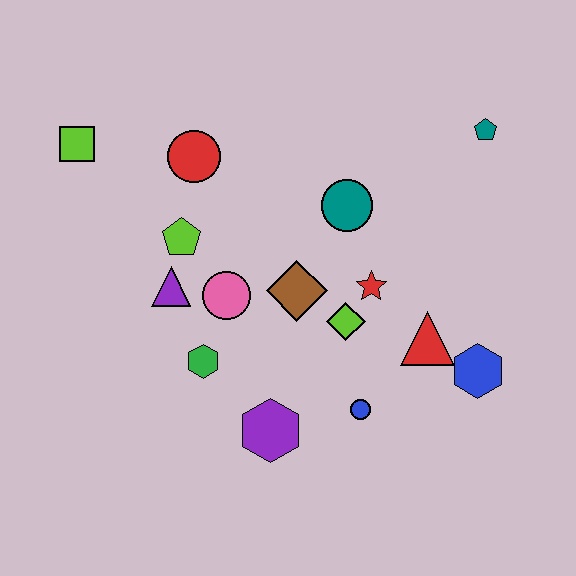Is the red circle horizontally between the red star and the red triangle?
No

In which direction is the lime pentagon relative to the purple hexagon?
The lime pentagon is above the purple hexagon.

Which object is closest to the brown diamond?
The lime diamond is closest to the brown diamond.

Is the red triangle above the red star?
No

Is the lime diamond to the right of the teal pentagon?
No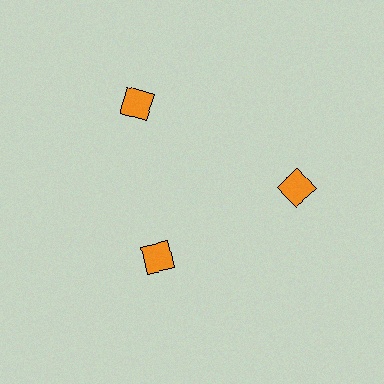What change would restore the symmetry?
The symmetry would be restored by moving it outward, back onto the ring so that all 3 squares sit at equal angles and equal distance from the center.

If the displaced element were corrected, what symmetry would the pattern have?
It would have 3-fold rotational symmetry — the pattern would map onto itself every 120 degrees.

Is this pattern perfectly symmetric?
No. The 3 orange squares are arranged in a ring, but one element near the 7 o'clock position is pulled inward toward the center, breaking the 3-fold rotational symmetry.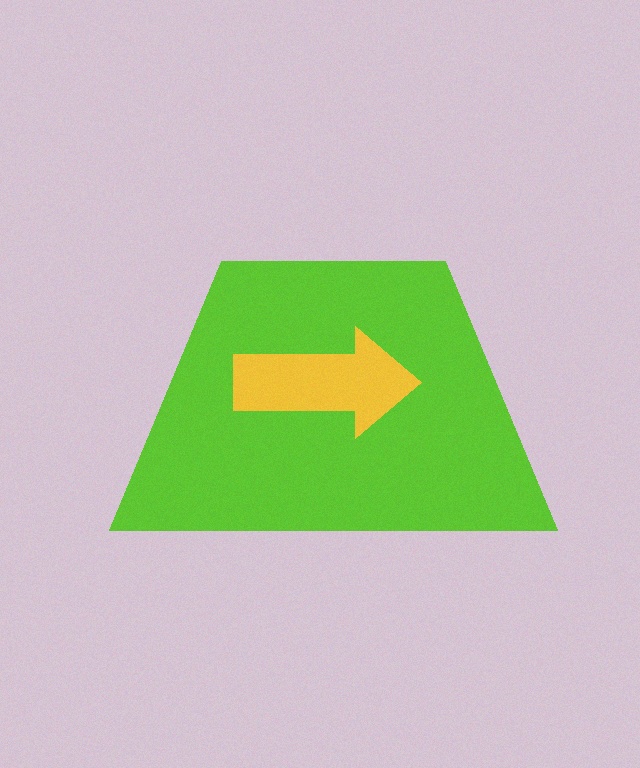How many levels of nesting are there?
2.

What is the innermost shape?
The yellow arrow.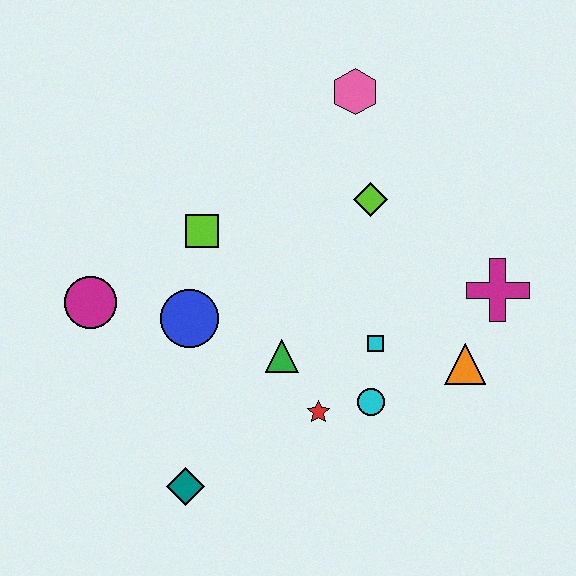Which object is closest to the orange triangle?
The magenta cross is closest to the orange triangle.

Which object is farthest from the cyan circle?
The pink hexagon is farthest from the cyan circle.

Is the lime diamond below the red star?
No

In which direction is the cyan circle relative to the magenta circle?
The cyan circle is to the right of the magenta circle.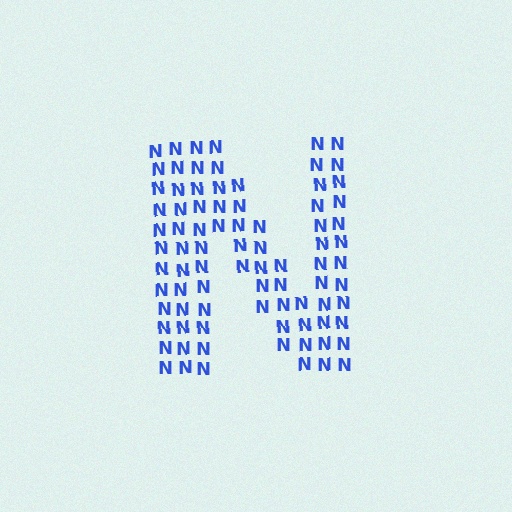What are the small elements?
The small elements are letter N's.